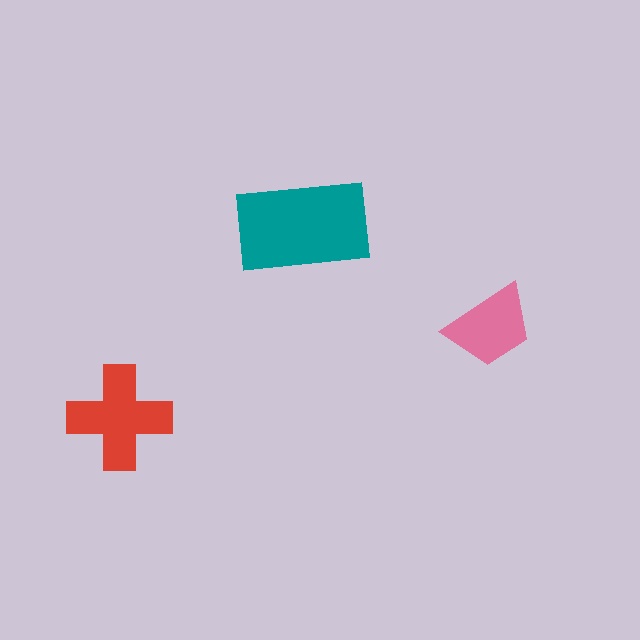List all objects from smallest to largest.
The pink trapezoid, the red cross, the teal rectangle.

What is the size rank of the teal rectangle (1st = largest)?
1st.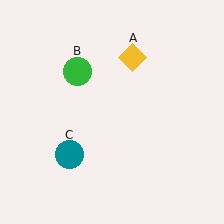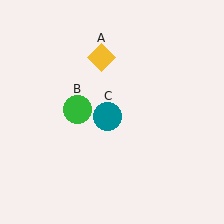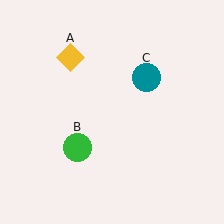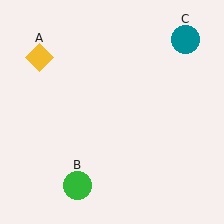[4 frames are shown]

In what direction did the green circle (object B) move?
The green circle (object B) moved down.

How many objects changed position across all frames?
3 objects changed position: yellow diamond (object A), green circle (object B), teal circle (object C).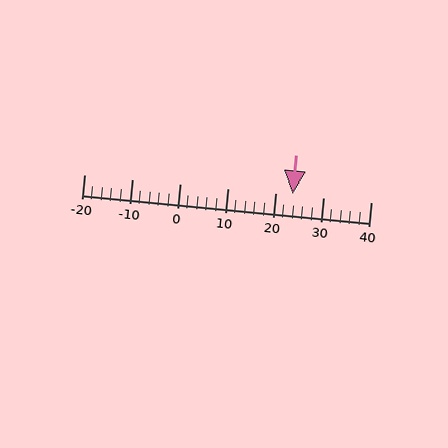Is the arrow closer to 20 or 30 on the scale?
The arrow is closer to 20.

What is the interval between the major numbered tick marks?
The major tick marks are spaced 10 units apart.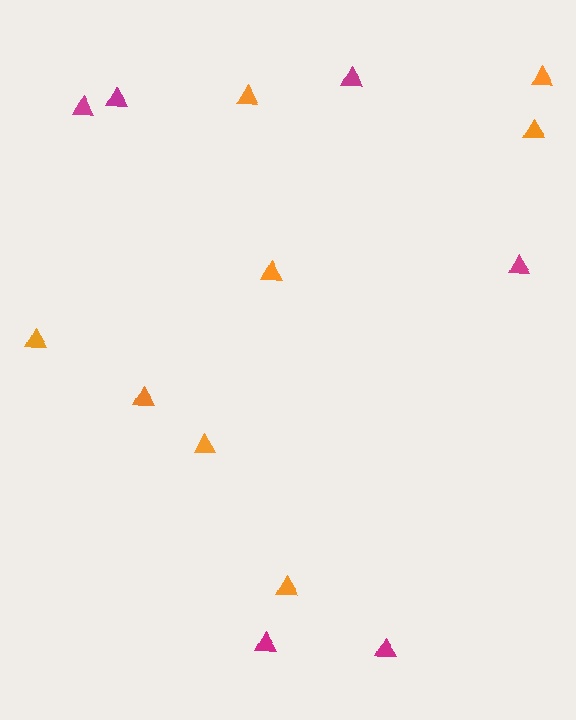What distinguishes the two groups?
There are 2 groups: one group of orange triangles (8) and one group of magenta triangles (6).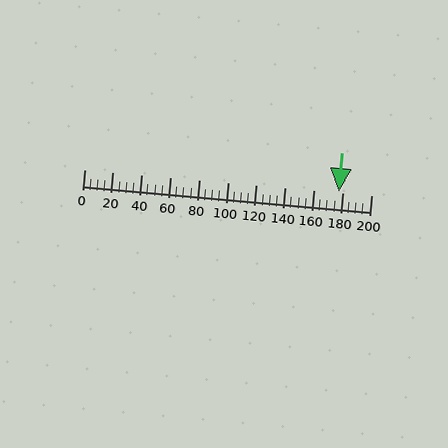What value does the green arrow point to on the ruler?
The green arrow points to approximately 177.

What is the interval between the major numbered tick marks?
The major tick marks are spaced 20 units apart.